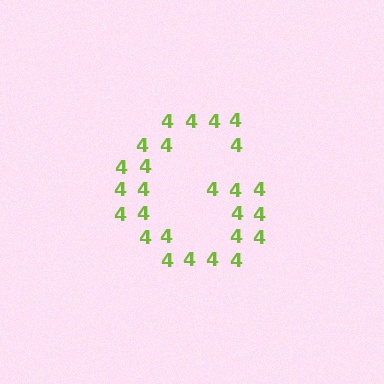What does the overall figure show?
The overall figure shows the letter G.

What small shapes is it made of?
It is made of small digit 4's.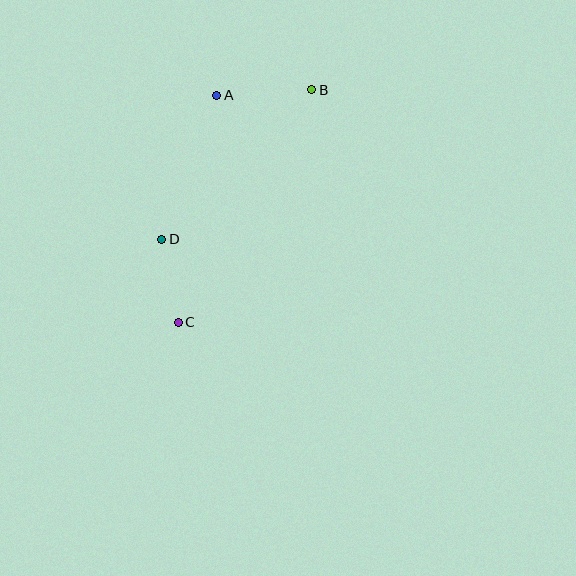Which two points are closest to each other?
Points C and D are closest to each other.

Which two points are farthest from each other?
Points B and C are farthest from each other.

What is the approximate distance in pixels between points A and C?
The distance between A and C is approximately 231 pixels.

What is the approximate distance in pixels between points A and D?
The distance between A and D is approximately 154 pixels.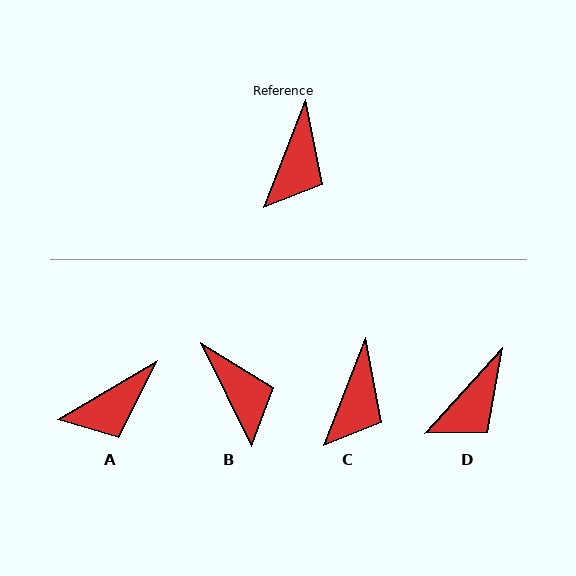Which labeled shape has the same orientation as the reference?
C.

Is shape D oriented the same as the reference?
No, it is off by about 21 degrees.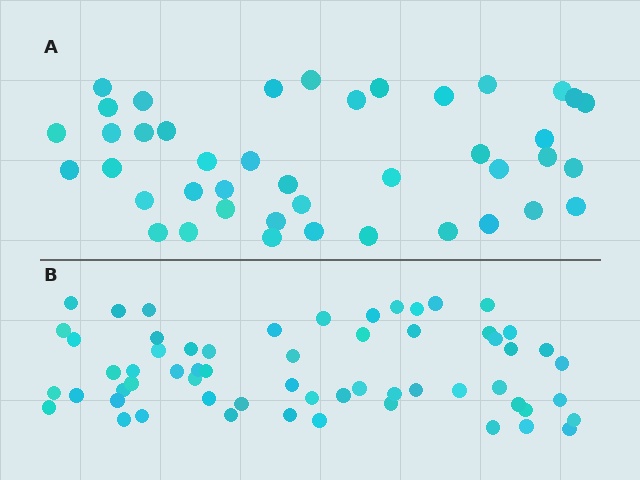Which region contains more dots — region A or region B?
Region B (the bottom region) has more dots.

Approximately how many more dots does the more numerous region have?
Region B has approximately 20 more dots than region A.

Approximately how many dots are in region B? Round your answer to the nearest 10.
About 60 dots.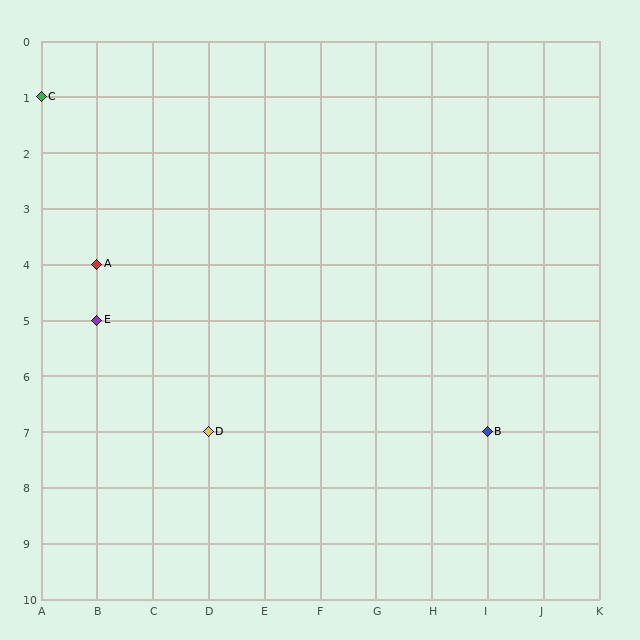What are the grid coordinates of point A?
Point A is at grid coordinates (B, 4).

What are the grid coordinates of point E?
Point E is at grid coordinates (B, 5).